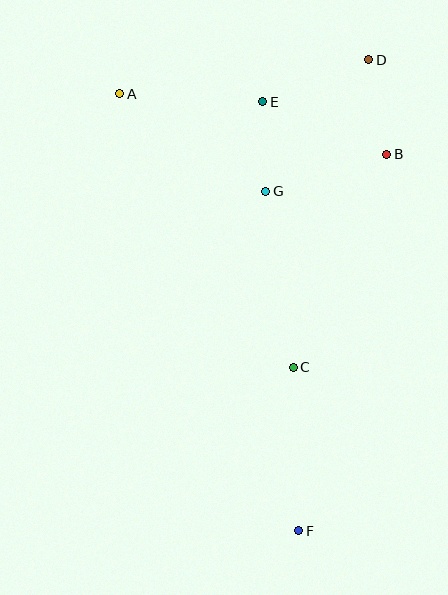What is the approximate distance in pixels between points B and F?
The distance between B and F is approximately 387 pixels.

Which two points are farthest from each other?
Points D and F are farthest from each other.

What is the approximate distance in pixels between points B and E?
The distance between B and E is approximately 134 pixels.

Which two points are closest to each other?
Points E and G are closest to each other.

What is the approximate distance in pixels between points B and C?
The distance between B and C is approximately 233 pixels.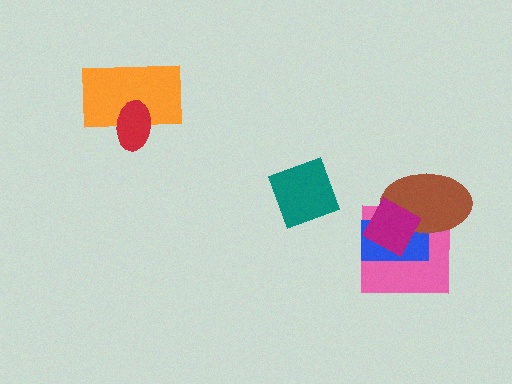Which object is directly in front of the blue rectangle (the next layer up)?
The brown ellipse is directly in front of the blue rectangle.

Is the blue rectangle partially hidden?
Yes, it is partially covered by another shape.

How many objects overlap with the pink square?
3 objects overlap with the pink square.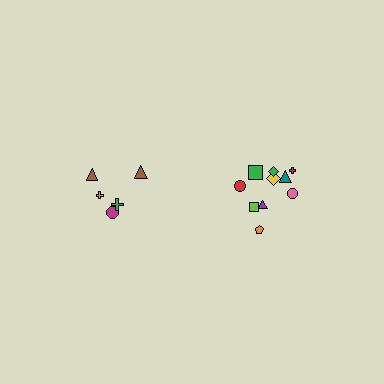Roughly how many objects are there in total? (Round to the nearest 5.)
Roughly 15 objects in total.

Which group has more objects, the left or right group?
The right group.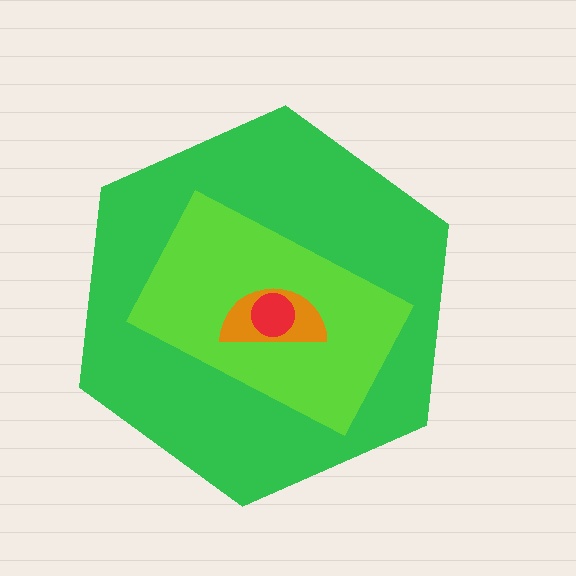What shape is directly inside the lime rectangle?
The orange semicircle.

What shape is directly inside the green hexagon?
The lime rectangle.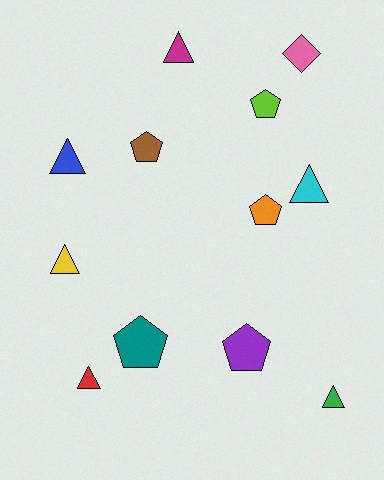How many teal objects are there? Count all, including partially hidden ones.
There is 1 teal object.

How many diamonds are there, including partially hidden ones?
There is 1 diamond.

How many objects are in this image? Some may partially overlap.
There are 12 objects.